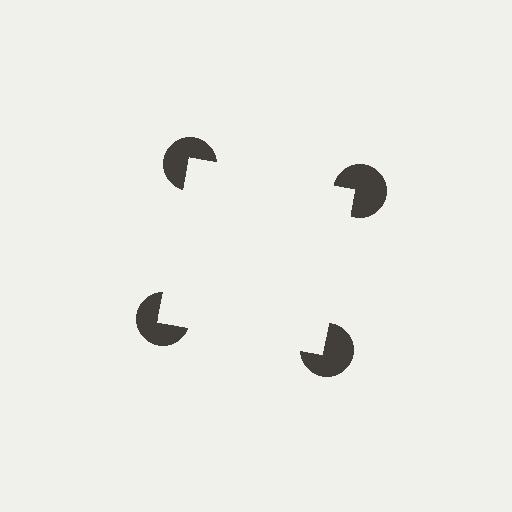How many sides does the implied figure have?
4 sides.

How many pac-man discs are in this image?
There are 4 — one at each vertex of the illusory square.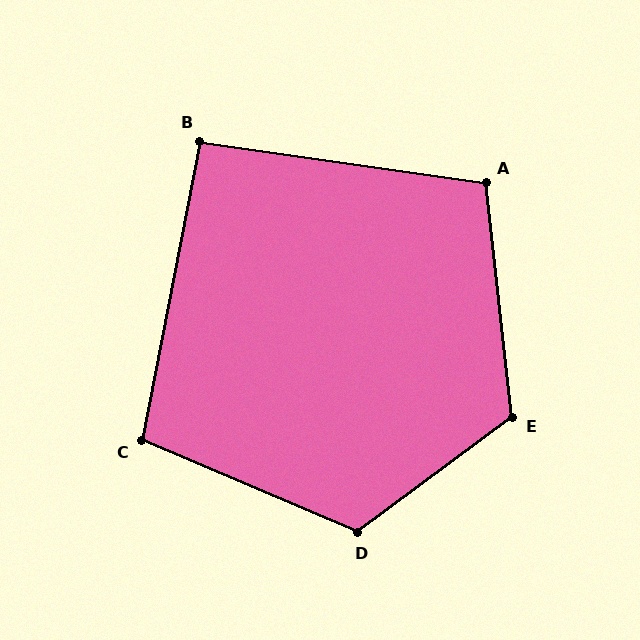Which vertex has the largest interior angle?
D, at approximately 120 degrees.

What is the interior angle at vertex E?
Approximately 120 degrees (obtuse).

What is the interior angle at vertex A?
Approximately 105 degrees (obtuse).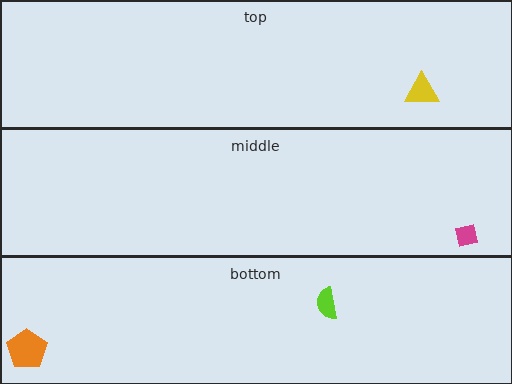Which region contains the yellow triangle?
The top region.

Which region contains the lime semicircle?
The bottom region.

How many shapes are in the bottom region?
2.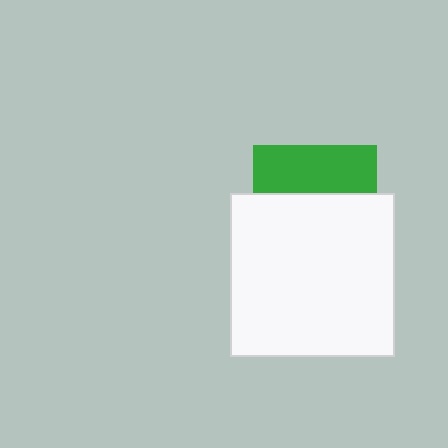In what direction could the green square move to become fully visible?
The green square could move up. That would shift it out from behind the white square entirely.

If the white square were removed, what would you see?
You would see the complete green square.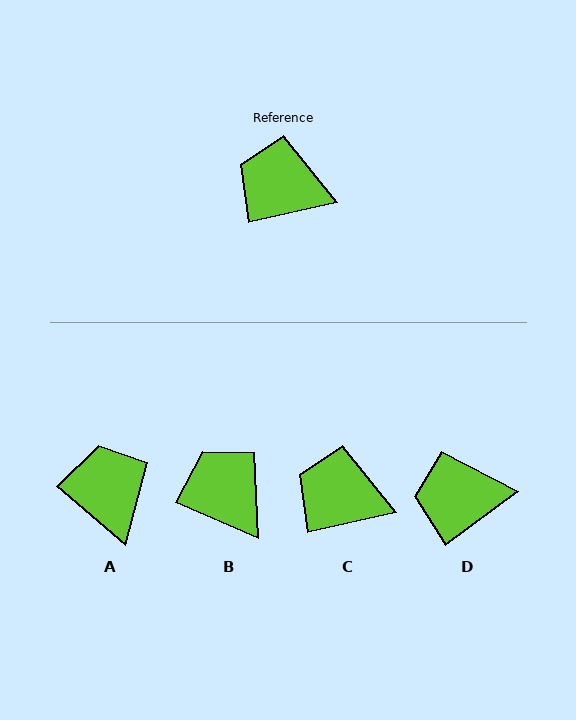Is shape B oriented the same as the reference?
No, it is off by about 36 degrees.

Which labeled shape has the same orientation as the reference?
C.